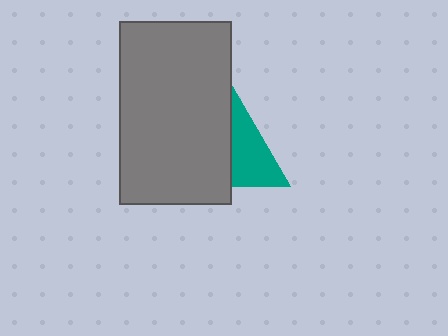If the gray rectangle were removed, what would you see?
You would see the complete teal triangle.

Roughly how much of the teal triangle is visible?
About half of it is visible (roughly 52%).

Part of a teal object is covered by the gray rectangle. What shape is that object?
It is a triangle.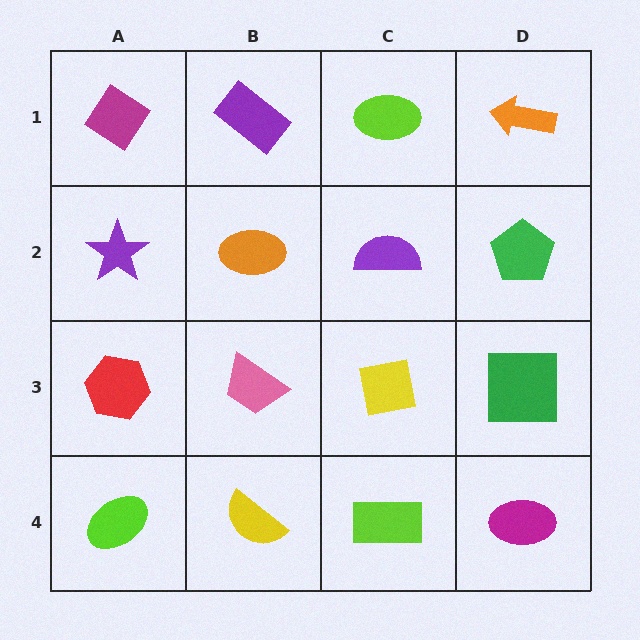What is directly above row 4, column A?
A red hexagon.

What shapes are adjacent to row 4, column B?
A pink trapezoid (row 3, column B), a lime ellipse (row 4, column A), a lime rectangle (row 4, column C).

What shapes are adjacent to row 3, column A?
A purple star (row 2, column A), a lime ellipse (row 4, column A), a pink trapezoid (row 3, column B).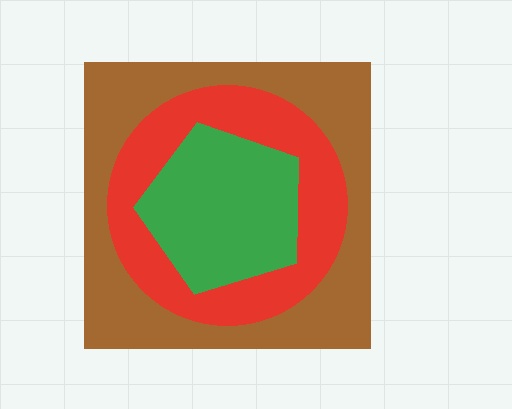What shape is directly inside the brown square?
The red circle.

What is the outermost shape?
The brown square.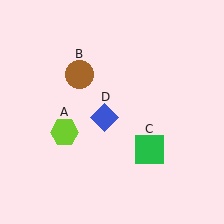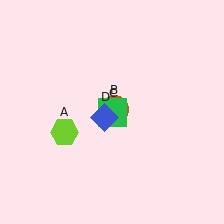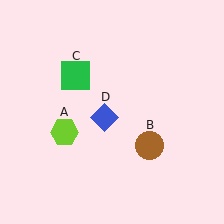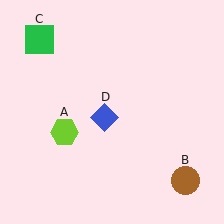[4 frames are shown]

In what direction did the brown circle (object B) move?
The brown circle (object B) moved down and to the right.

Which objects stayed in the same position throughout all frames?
Lime hexagon (object A) and blue diamond (object D) remained stationary.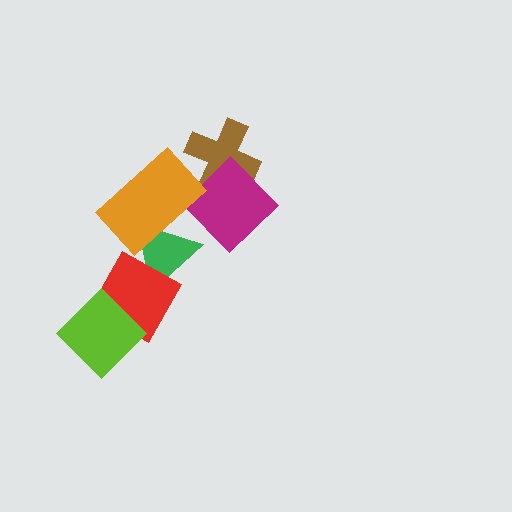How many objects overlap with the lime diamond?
1 object overlaps with the lime diamond.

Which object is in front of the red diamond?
The lime diamond is in front of the red diamond.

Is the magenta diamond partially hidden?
Yes, it is partially covered by another shape.